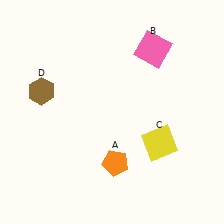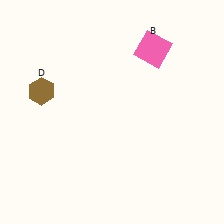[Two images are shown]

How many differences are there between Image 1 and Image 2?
There are 2 differences between the two images.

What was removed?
The yellow square (C), the orange pentagon (A) were removed in Image 2.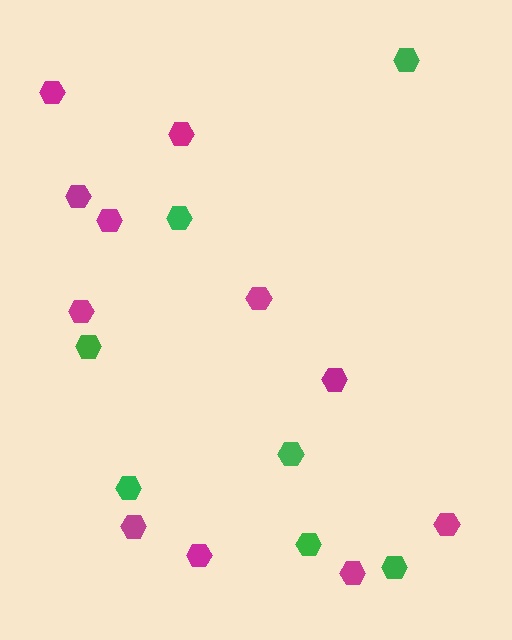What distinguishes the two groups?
There are 2 groups: one group of green hexagons (7) and one group of magenta hexagons (11).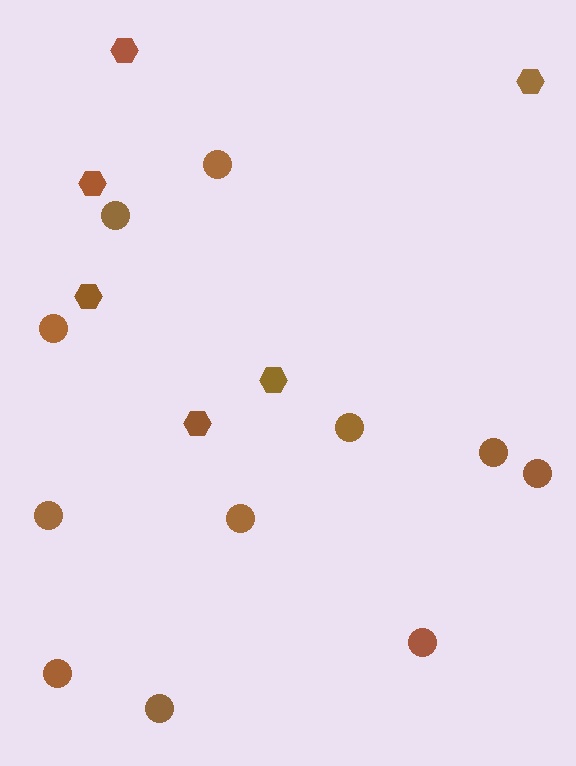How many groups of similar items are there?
There are 2 groups: one group of hexagons (6) and one group of circles (11).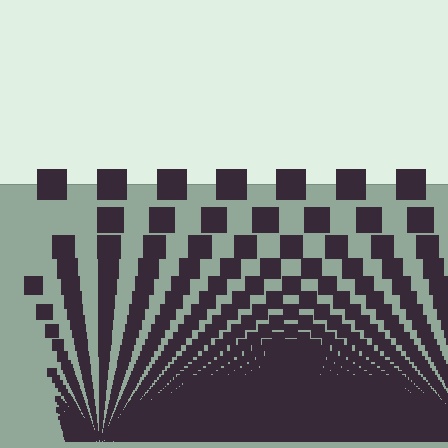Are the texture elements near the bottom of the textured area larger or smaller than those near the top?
Smaller. The gradient is inverted — elements near the bottom are smaller and denser.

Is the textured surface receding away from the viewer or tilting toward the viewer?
The surface appears to tilt toward the viewer. Texture elements get larger and sparser toward the top.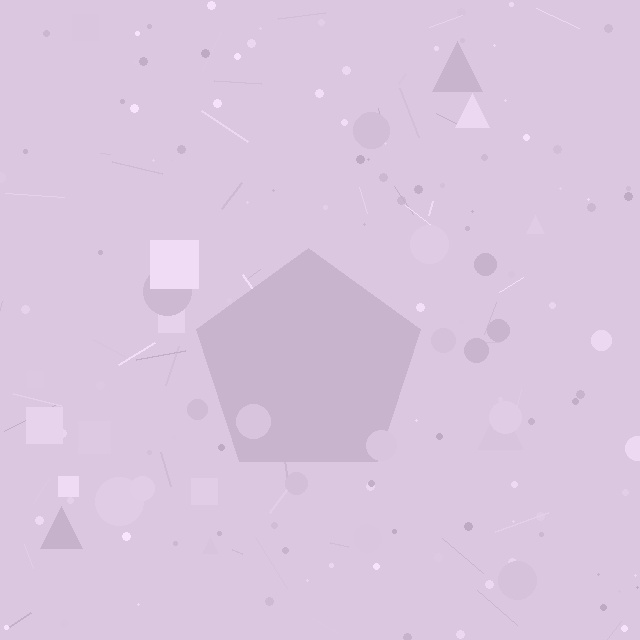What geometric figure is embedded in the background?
A pentagon is embedded in the background.